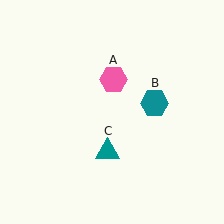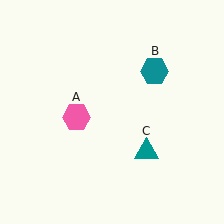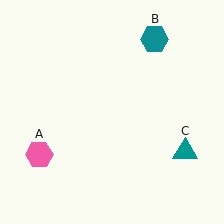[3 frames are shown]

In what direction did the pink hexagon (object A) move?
The pink hexagon (object A) moved down and to the left.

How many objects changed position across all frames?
3 objects changed position: pink hexagon (object A), teal hexagon (object B), teal triangle (object C).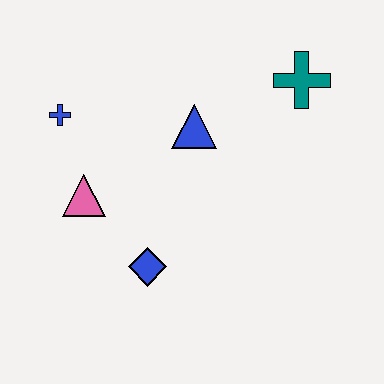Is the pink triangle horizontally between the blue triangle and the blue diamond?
No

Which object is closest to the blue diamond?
The pink triangle is closest to the blue diamond.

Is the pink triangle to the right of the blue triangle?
No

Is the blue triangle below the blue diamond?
No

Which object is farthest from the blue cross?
The teal cross is farthest from the blue cross.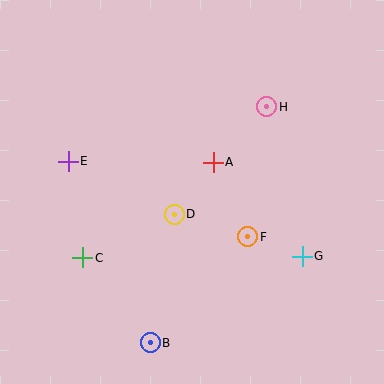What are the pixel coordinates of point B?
Point B is at (150, 343).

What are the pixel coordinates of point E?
Point E is at (68, 161).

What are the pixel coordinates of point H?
Point H is at (267, 107).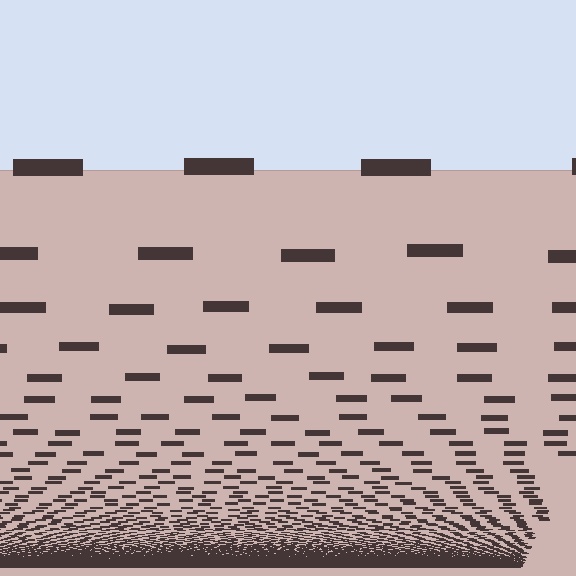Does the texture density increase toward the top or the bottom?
Density increases toward the bottom.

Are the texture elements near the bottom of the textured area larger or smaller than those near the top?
Smaller. The gradient is inverted — elements near the bottom are smaller and denser.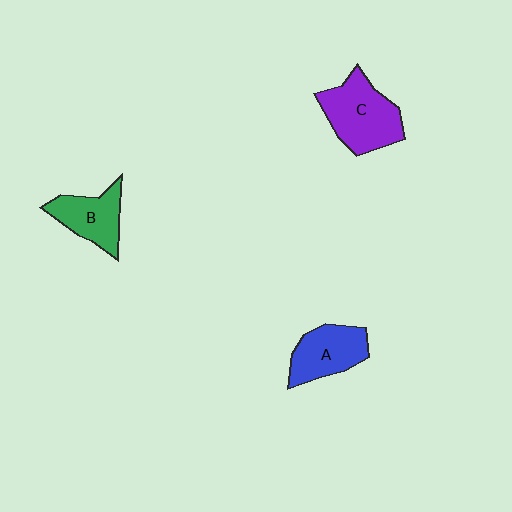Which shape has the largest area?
Shape C (purple).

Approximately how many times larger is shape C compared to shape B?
Approximately 1.4 times.